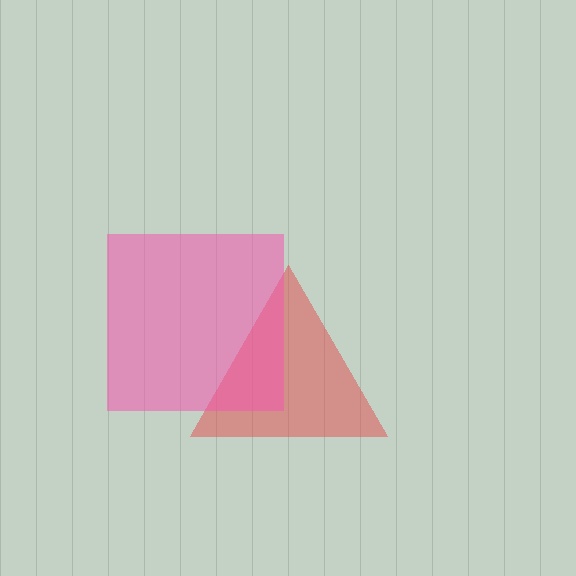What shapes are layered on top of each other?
The layered shapes are: a red triangle, a pink square.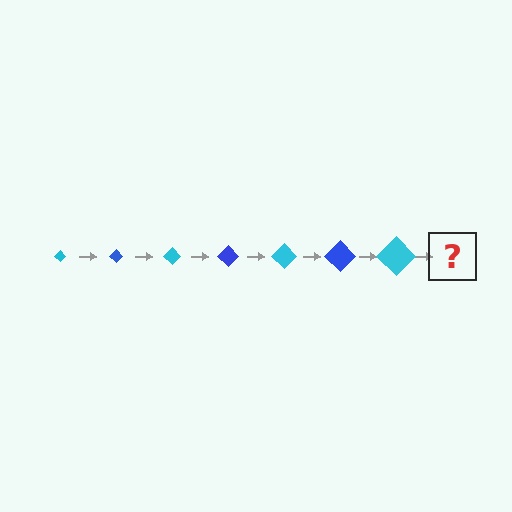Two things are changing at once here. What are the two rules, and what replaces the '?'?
The two rules are that the diamond grows larger each step and the color cycles through cyan and blue. The '?' should be a blue diamond, larger than the previous one.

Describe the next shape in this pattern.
It should be a blue diamond, larger than the previous one.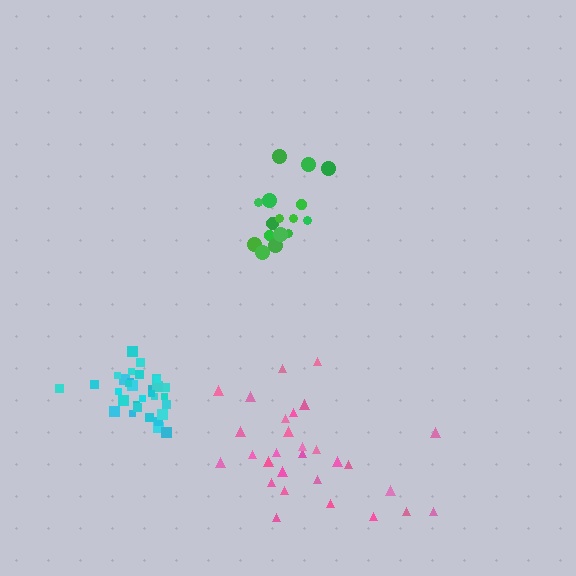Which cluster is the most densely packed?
Cyan.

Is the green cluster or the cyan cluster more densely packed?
Cyan.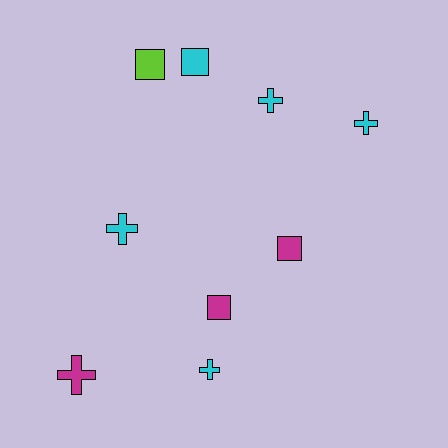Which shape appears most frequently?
Cross, with 5 objects.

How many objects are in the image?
There are 9 objects.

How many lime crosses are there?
There are no lime crosses.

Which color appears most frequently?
Cyan, with 5 objects.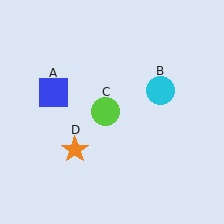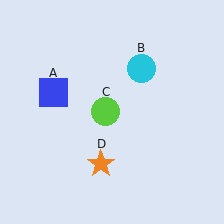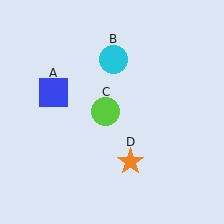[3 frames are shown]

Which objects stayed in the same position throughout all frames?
Blue square (object A) and lime circle (object C) remained stationary.